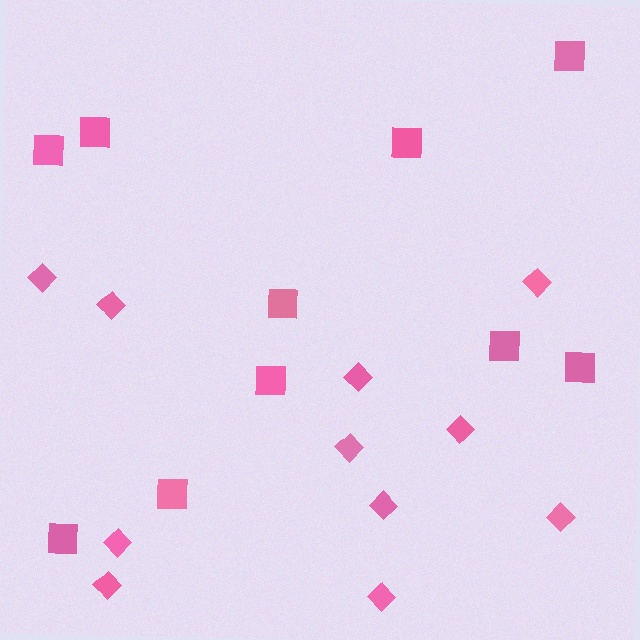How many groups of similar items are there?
There are 2 groups: one group of squares (10) and one group of diamonds (11).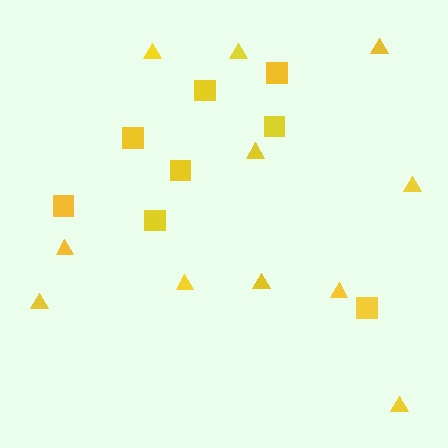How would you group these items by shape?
There are 2 groups: one group of squares (8) and one group of triangles (11).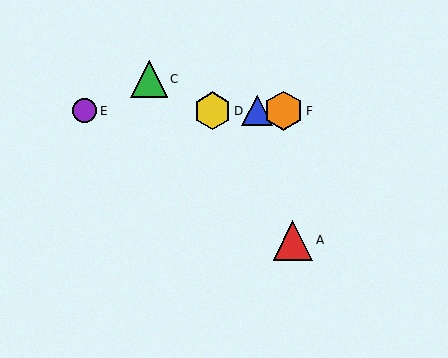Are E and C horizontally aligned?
No, E is at y≈111 and C is at y≈79.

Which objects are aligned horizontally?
Objects B, D, E, F are aligned horizontally.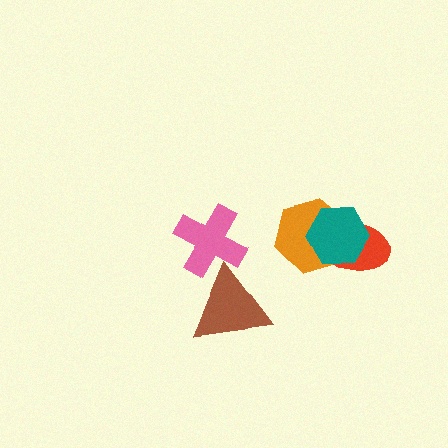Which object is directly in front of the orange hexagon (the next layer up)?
The red ellipse is directly in front of the orange hexagon.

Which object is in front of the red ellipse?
The teal hexagon is in front of the red ellipse.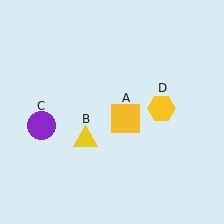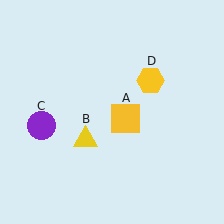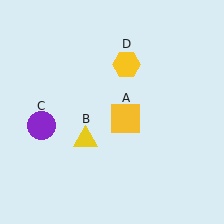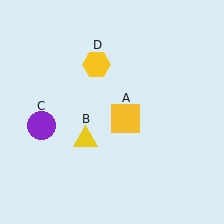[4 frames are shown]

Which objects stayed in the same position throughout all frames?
Yellow square (object A) and yellow triangle (object B) and purple circle (object C) remained stationary.